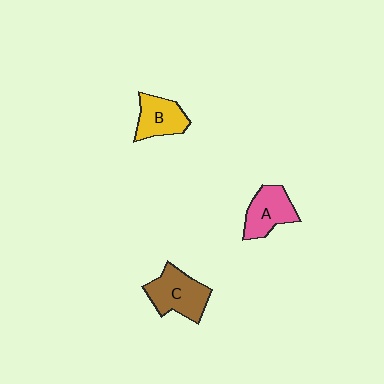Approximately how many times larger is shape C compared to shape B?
Approximately 1.3 times.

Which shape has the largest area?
Shape C (brown).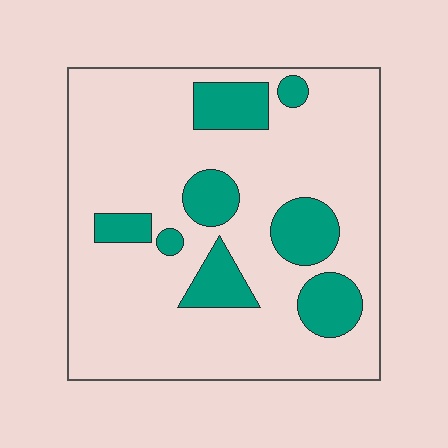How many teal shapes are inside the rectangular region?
8.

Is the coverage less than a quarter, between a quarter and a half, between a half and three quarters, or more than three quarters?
Less than a quarter.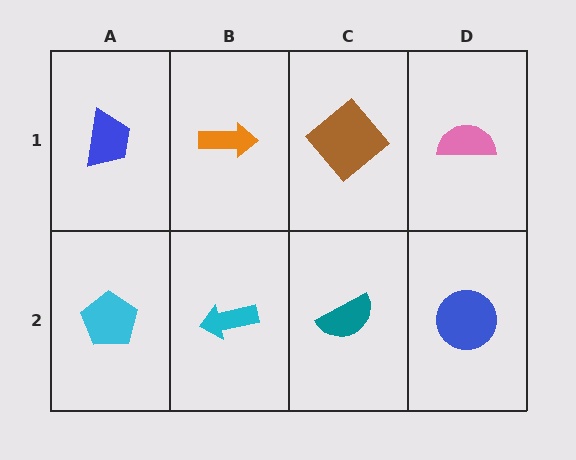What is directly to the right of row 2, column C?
A blue circle.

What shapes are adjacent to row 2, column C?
A brown diamond (row 1, column C), a cyan arrow (row 2, column B), a blue circle (row 2, column D).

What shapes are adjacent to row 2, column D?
A pink semicircle (row 1, column D), a teal semicircle (row 2, column C).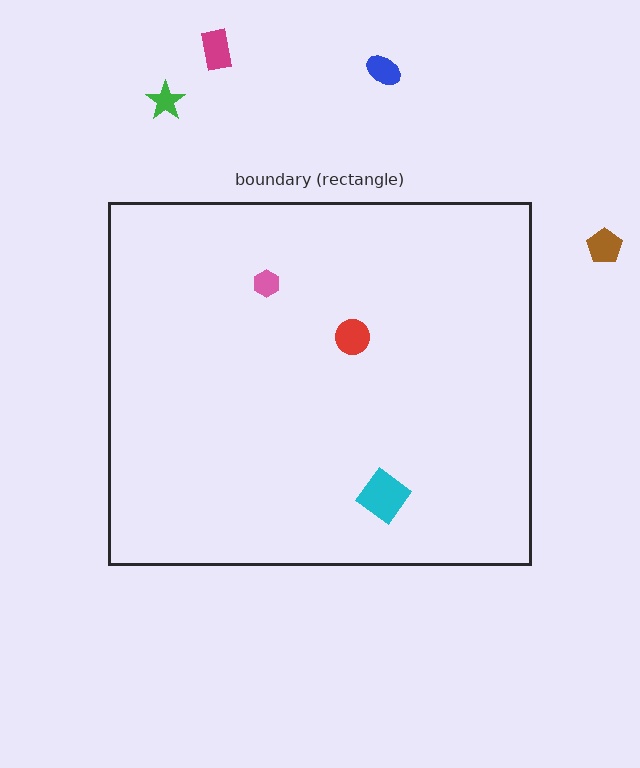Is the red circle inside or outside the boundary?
Inside.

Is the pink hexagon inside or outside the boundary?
Inside.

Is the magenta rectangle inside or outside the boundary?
Outside.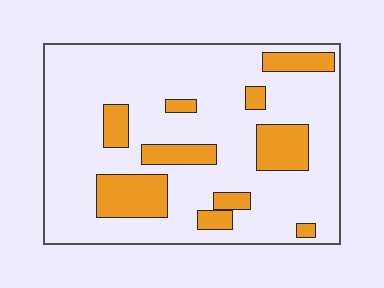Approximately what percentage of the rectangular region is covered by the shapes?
Approximately 20%.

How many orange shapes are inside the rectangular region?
10.